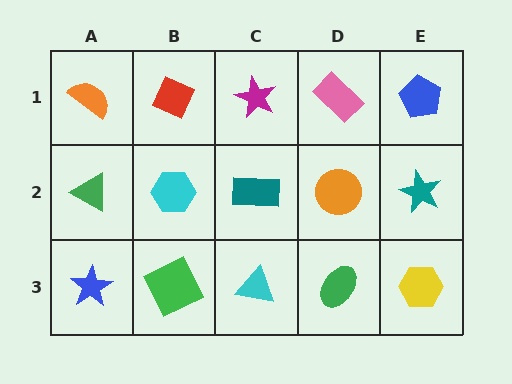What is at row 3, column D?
A green ellipse.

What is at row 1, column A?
An orange semicircle.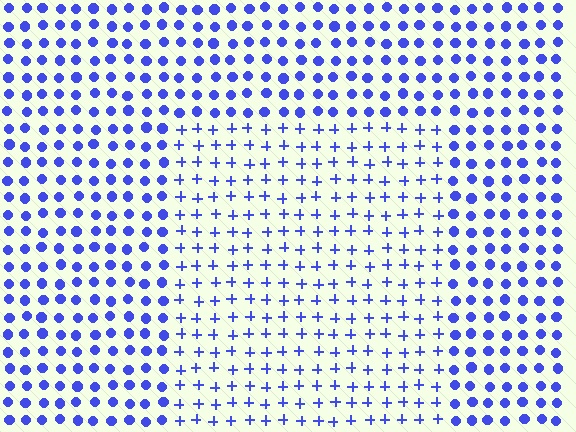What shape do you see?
I see a rectangle.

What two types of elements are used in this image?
The image uses plus signs inside the rectangle region and circles outside it.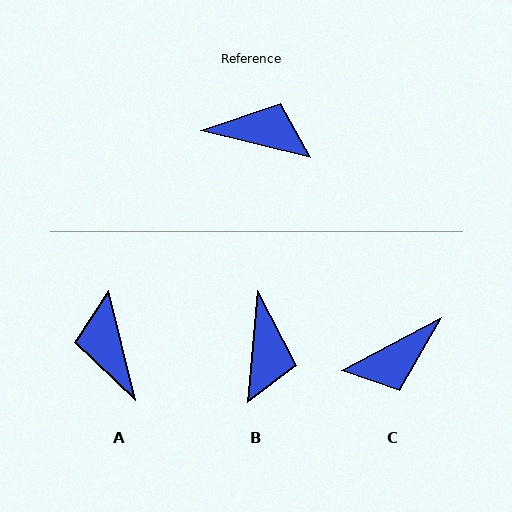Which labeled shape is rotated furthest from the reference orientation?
C, about 139 degrees away.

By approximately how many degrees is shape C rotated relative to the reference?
Approximately 139 degrees clockwise.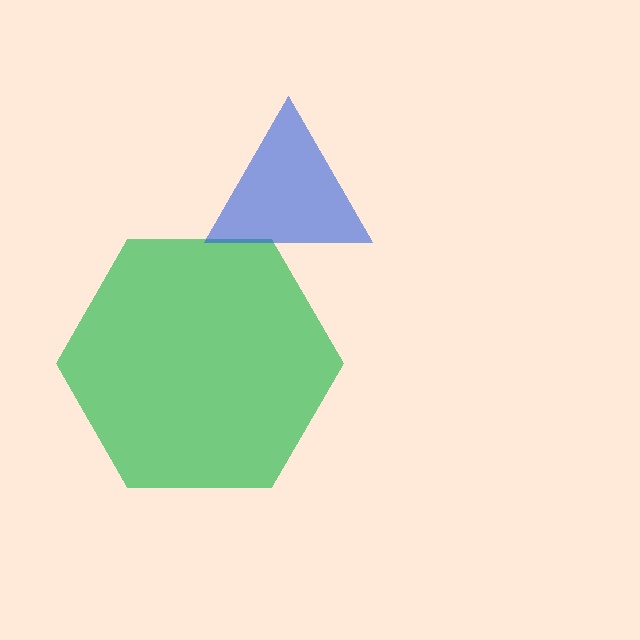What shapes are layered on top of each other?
The layered shapes are: a green hexagon, a blue triangle.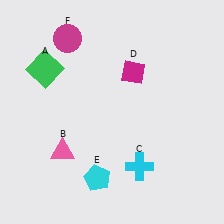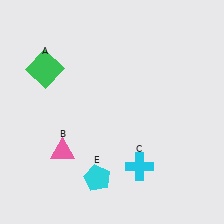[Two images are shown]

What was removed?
The magenta circle (F), the magenta diamond (D) were removed in Image 2.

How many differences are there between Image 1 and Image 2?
There are 2 differences between the two images.